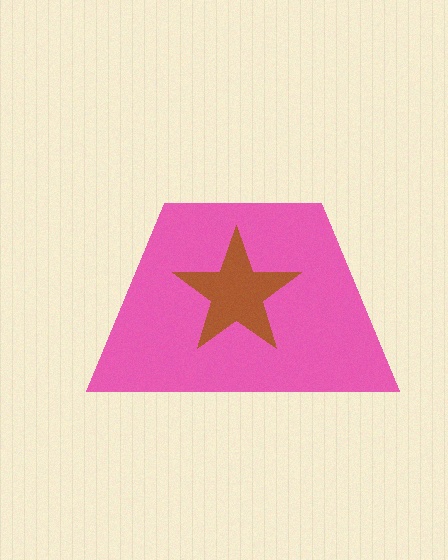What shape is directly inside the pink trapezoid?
The brown star.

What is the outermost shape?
The pink trapezoid.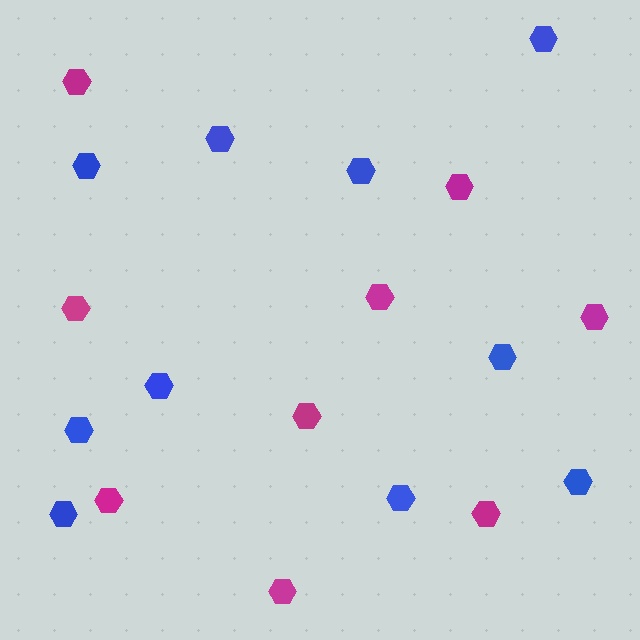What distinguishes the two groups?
There are 2 groups: one group of magenta hexagons (9) and one group of blue hexagons (10).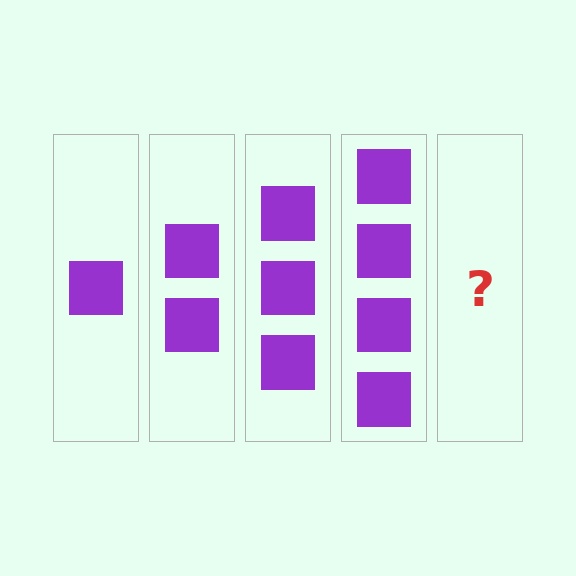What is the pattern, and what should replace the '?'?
The pattern is that each step adds one more square. The '?' should be 5 squares.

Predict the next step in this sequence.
The next step is 5 squares.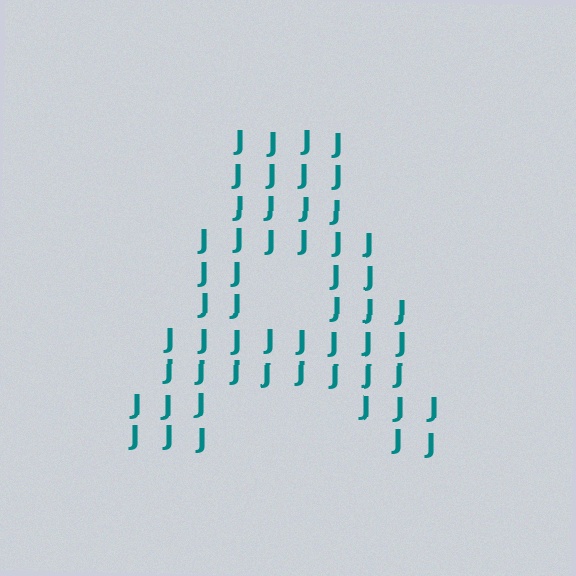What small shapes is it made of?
It is made of small letter J's.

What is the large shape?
The large shape is the letter A.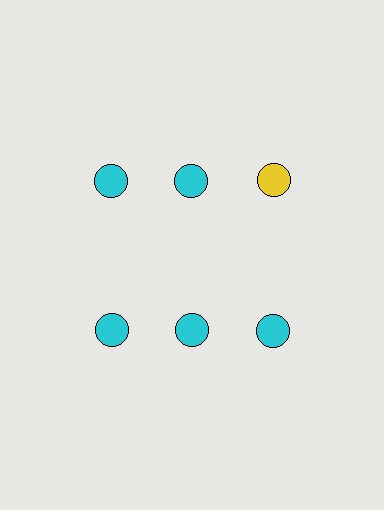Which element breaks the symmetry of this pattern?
The yellow circle in the top row, center column breaks the symmetry. All other shapes are cyan circles.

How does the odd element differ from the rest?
It has a different color: yellow instead of cyan.